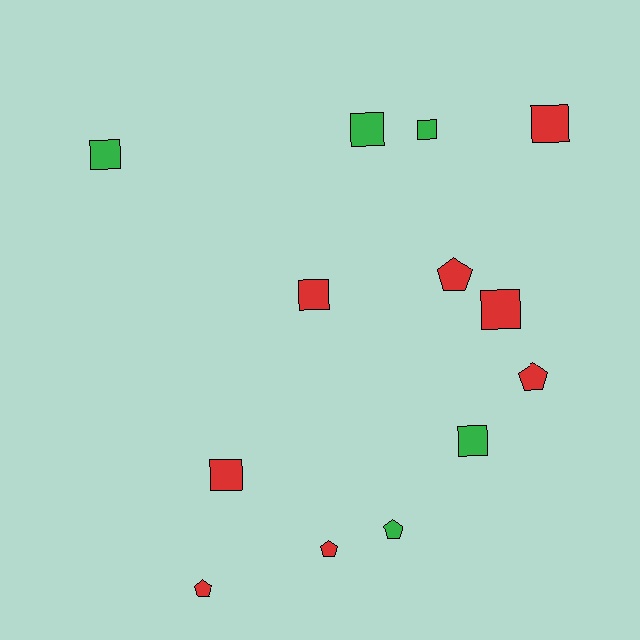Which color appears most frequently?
Red, with 8 objects.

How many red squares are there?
There are 4 red squares.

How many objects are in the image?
There are 13 objects.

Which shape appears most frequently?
Square, with 8 objects.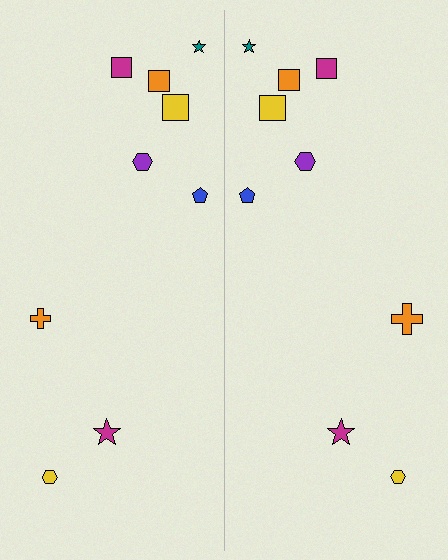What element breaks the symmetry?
The orange cross on the right side has a different size than its mirror counterpart.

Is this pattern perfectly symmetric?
No, the pattern is not perfectly symmetric. The orange cross on the right side has a different size than its mirror counterpart.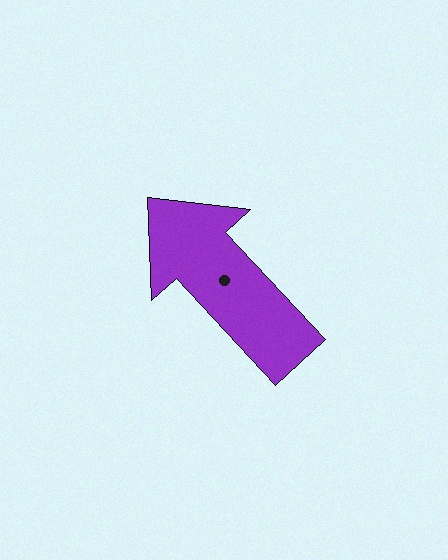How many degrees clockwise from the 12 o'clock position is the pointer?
Approximately 317 degrees.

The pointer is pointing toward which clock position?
Roughly 11 o'clock.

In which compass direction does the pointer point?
Northwest.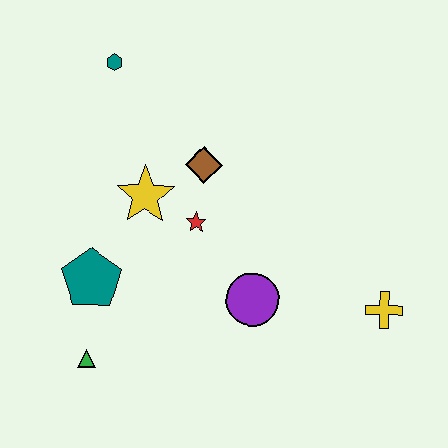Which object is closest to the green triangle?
The teal pentagon is closest to the green triangle.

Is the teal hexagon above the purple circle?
Yes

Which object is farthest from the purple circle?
The teal hexagon is farthest from the purple circle.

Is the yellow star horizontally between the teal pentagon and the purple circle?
Yes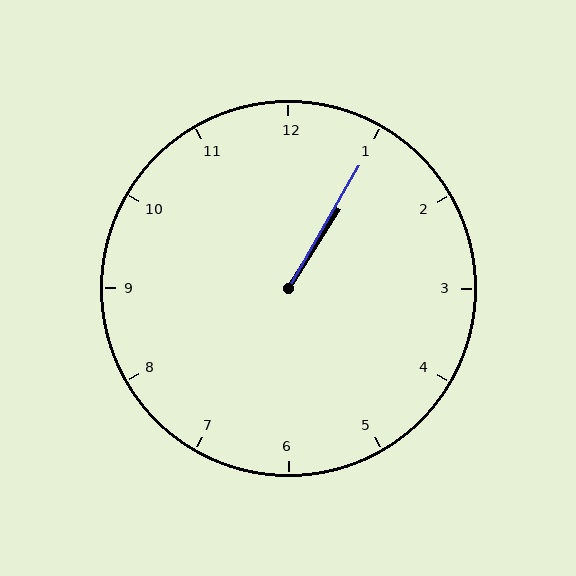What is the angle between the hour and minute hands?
Approximately 2 degrees.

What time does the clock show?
1:05.